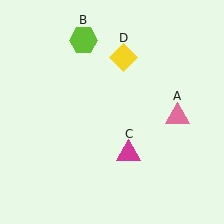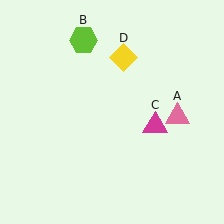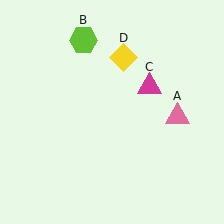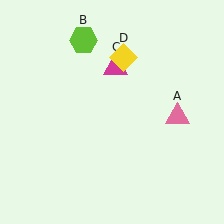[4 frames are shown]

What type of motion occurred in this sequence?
The magenta triangle (object C) rotated counterclockwise around the center of the scene.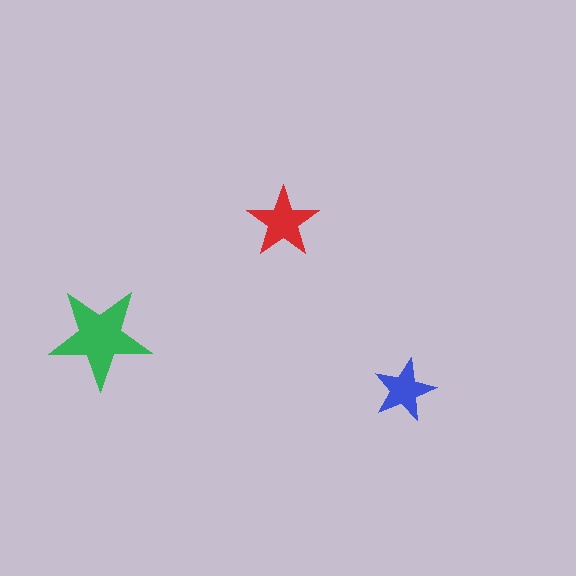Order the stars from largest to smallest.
the green one, the red one, the blue one.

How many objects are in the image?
There are 3 objects in the image.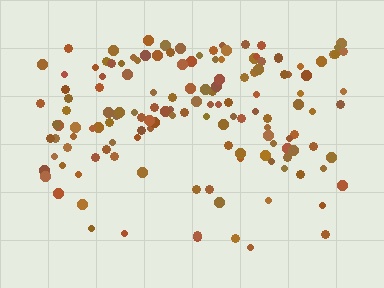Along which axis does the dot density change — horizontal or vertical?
Vertical.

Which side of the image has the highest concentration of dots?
The top.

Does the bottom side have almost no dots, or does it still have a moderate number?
Still a moderate number, just noticeably fewer than the top.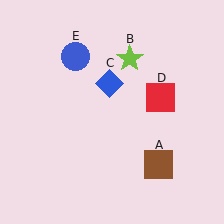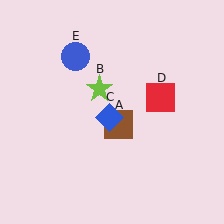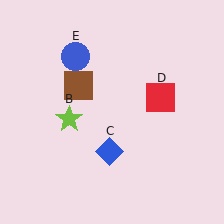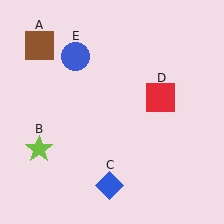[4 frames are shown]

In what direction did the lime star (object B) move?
The lime star (object B) moved down and to the left.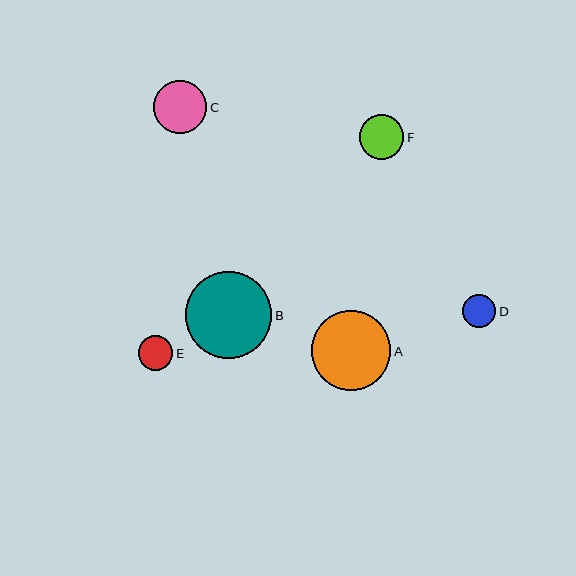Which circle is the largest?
Circle B is the largest with a size of approximately 87 pixels.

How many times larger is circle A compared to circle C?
Circle A is approximately 1.5 times the size of circle C.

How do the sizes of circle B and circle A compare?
Circle B and circle A are approximately the same size.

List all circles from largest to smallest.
From largest to smallest: B, A, C, F, E, D.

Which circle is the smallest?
Circle D is the smallest with a size of approximately 33 pixels.